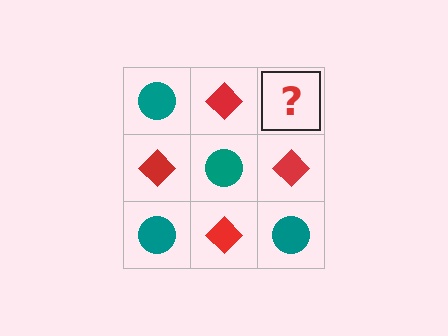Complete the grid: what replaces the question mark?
The question mark should be replaced with a teal circle.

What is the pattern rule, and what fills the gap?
The rule is that it alternates teal circle and red diamond in a checkerboard pattern. The gap should be filled with a teal circle.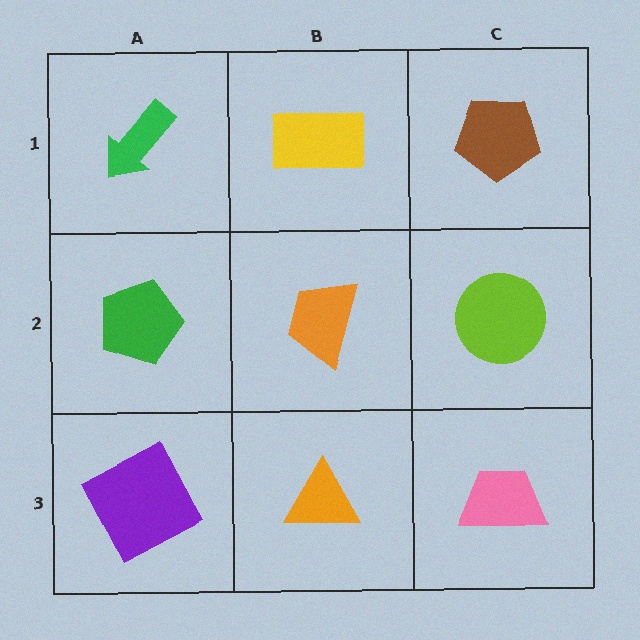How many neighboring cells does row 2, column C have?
3.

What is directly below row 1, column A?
A green pentagon.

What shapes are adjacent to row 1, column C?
A lime circle (row 2, column C), a yellow rectangle (row 1, column B).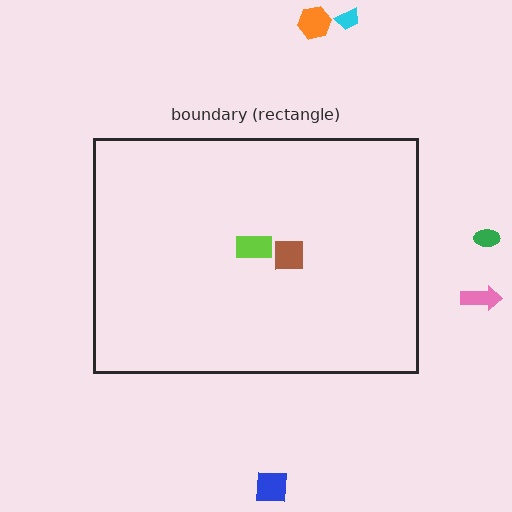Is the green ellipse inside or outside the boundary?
Outside.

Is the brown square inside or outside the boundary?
Inside.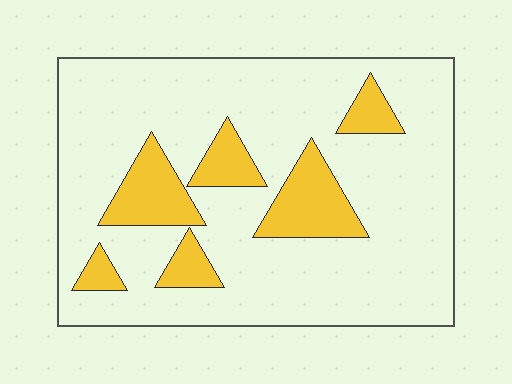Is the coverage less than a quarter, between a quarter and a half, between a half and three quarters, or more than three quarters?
Less than a quarter.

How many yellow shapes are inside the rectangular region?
6.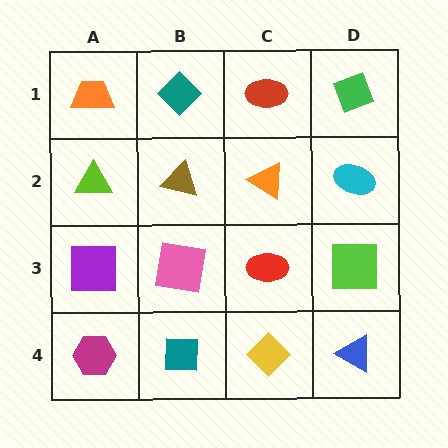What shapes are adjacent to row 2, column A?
An orange trapezoid (row 1, column A), a purple square (row 3, column A), a brown triangle (row 2, column B).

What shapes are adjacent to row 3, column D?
A cyan ellipse (row 2, column D), a blue triangle (row 4, column D), a red ellipse (row 3, column C).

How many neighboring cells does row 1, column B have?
3.